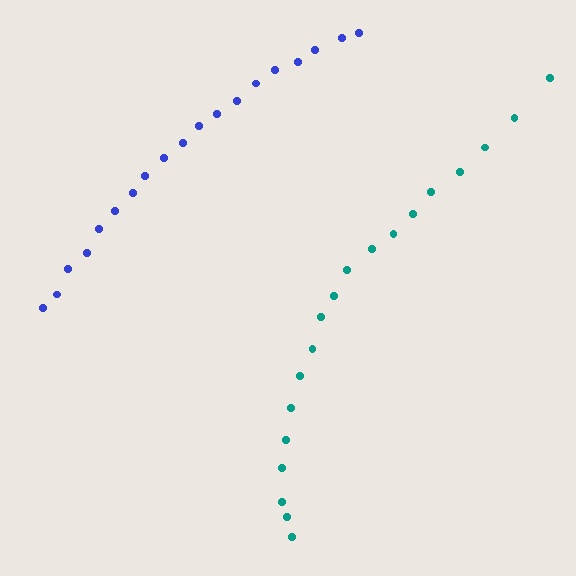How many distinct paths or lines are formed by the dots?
There are 2 distinct paths.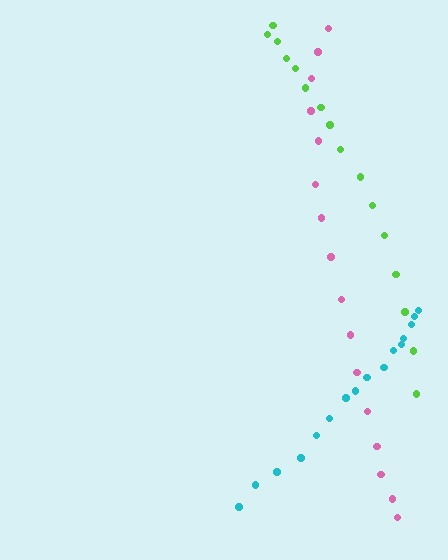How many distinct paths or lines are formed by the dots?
There are 3 distinct paths.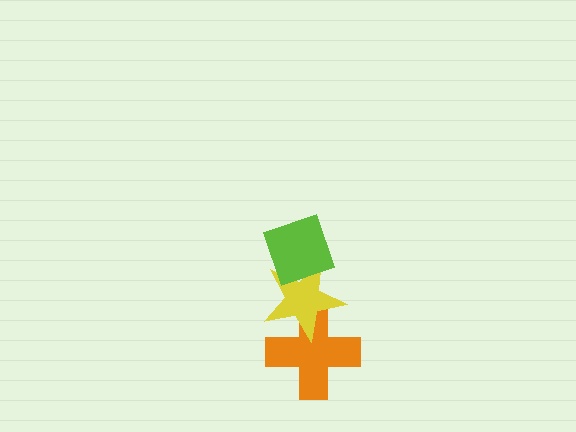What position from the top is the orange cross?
The orange cross is 3rd from the top.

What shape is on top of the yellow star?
The lime diamond is on top of the yellow star.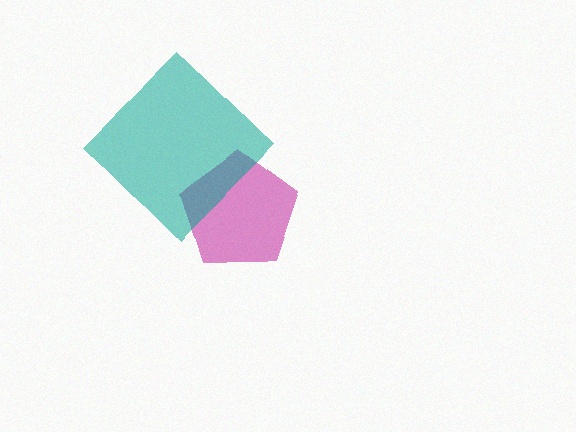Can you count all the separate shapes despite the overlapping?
Yes, there are 2 separate shapes.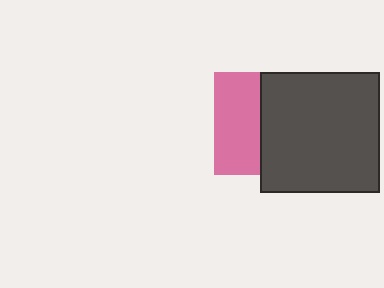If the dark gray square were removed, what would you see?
You would see the complete pink square.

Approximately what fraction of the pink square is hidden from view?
Roughly 56% of the pink square is hidden behind the dark gray square.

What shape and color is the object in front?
The object in front is a dark gray square.